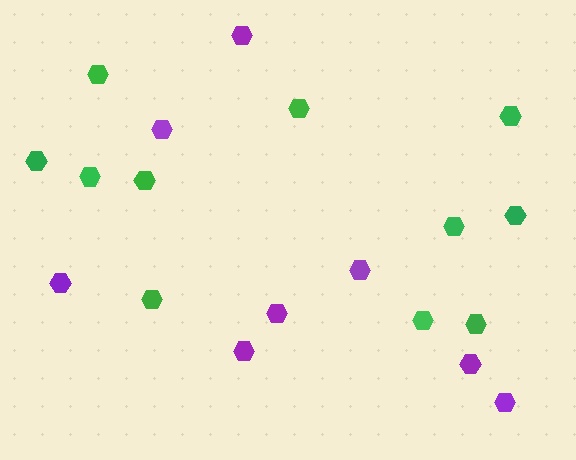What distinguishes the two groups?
There are 2 groups: one group of green hexagons (11) and one group of purple hexagons (8).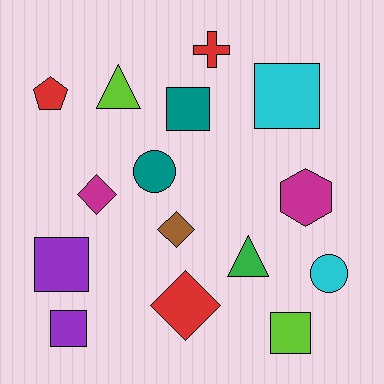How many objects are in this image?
There are 15 objects.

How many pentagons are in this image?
There is 1 pentagon.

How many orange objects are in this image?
There are no orange objects.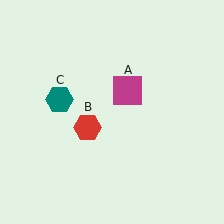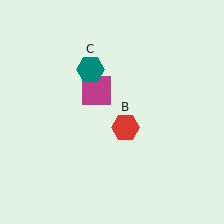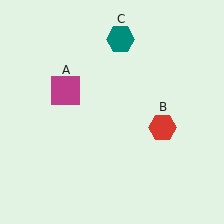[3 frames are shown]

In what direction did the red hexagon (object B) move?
The red hexagon (object B) moved right.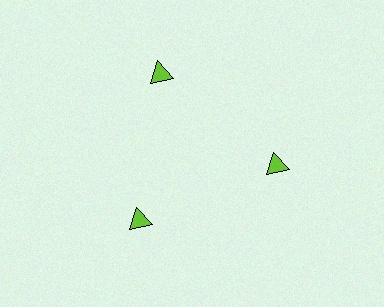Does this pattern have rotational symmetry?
Yes, this pattern has 3-fold rotational symmetry. It looks the same after rotating 120 degrees around the center.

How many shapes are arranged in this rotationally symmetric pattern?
There are 3 shapes, arranged in 3 groups of 1.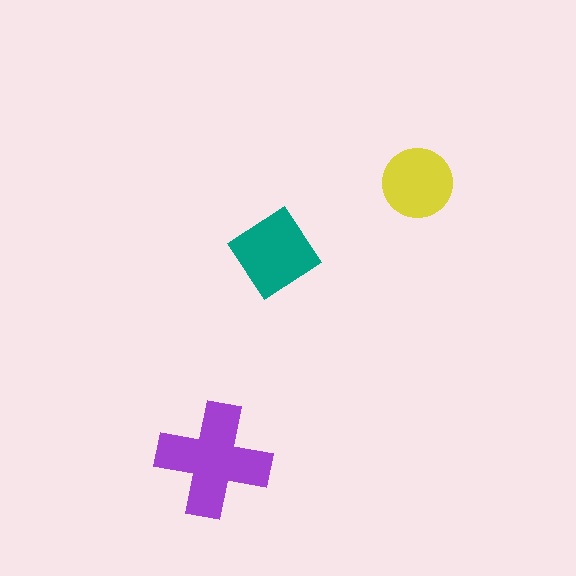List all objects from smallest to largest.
The yellow circle, the teal diamond, the purple cross.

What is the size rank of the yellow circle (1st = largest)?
3rd.